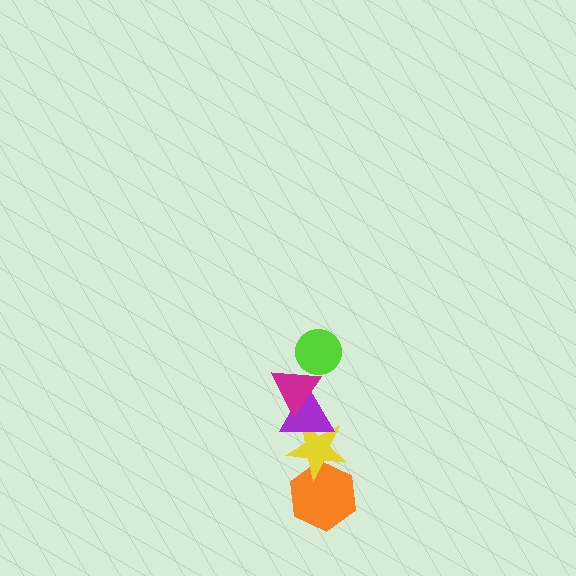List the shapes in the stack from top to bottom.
From top to bottom: the lime circle, the magenta triangle, the purple triangle, the yellow star, the orange hexagon.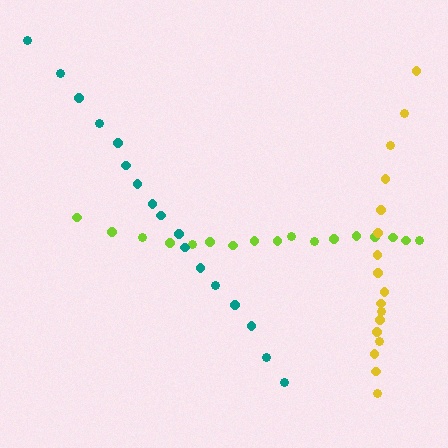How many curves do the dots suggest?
There are 3 distinct paths.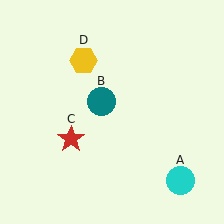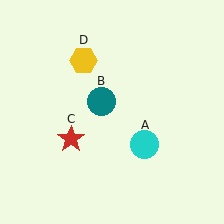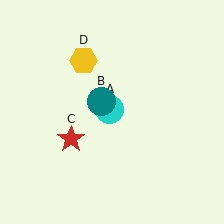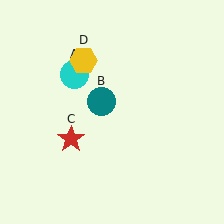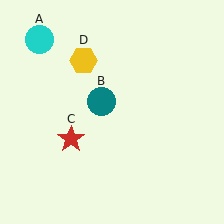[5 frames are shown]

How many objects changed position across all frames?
1 object changed position: cyan circle (object A).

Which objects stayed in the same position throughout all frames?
Teal circle (object B) and red star (object C) and yellow hexagon (object D) remained stationary.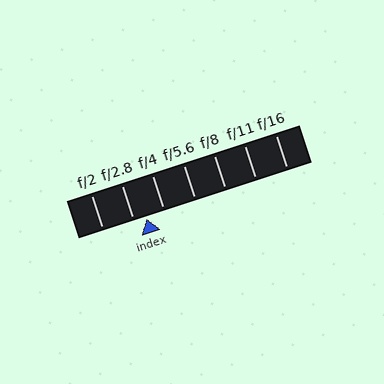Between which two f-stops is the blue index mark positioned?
The index mark is between f/2.8 and f/4.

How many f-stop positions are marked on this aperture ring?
There are 7 f-stop positions marked.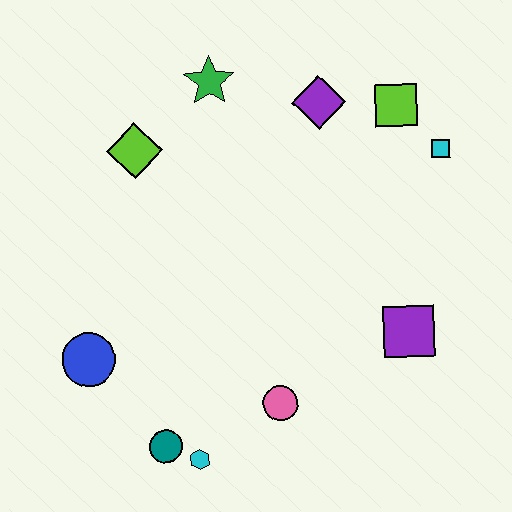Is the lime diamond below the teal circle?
No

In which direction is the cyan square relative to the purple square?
The cyan square is above the purple square.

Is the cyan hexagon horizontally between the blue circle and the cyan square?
Yes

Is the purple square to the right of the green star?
Yes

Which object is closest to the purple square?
The pink circle is closest to the purple square.